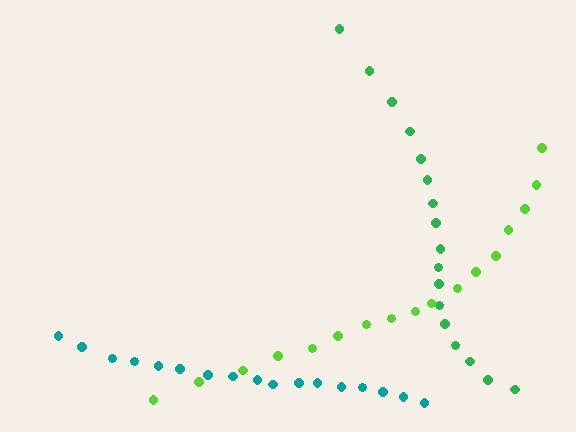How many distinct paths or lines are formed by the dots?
There are 3 distinct paths.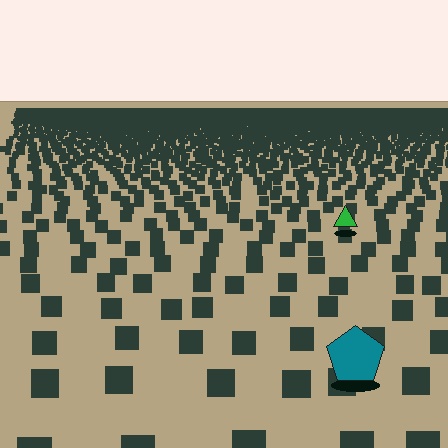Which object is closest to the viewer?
The teal pentagon is closest. The texture marks near it are larger and more spread out.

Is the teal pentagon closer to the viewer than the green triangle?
Yes. The teal pentagon is closer — you can tell from the texture gradient: the ground texture is coarser near it.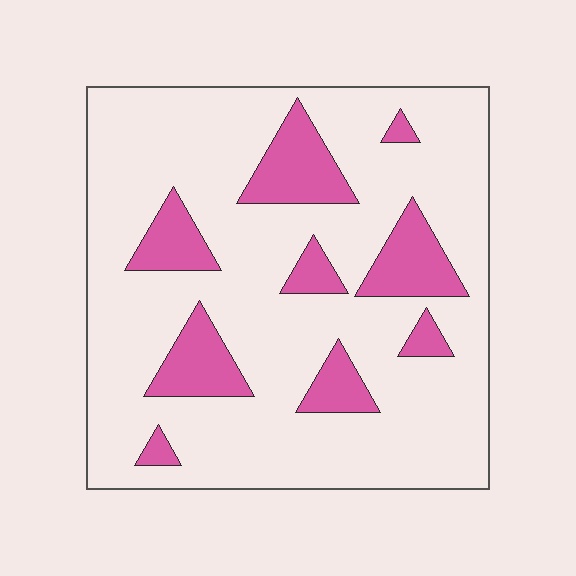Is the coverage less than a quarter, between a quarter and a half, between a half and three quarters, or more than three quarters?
Less than a quarter.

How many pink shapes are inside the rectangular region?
9.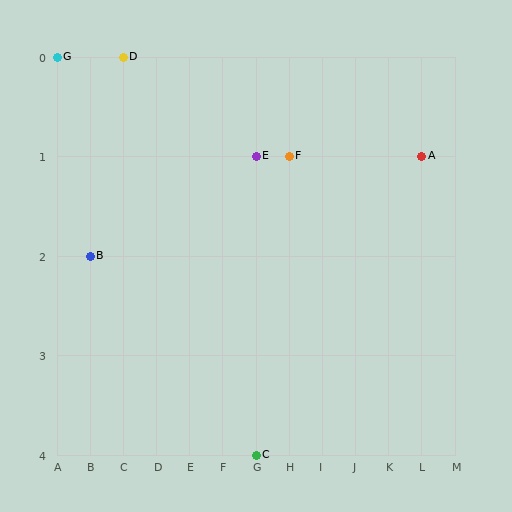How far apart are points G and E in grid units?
Points G and E are 6 columns and 1 row apart (about 6.1 grid units diagonally).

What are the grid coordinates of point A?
Point A is at grid coordinates (L, 1).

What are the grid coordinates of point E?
Point E is at grid coordinates (G, 1).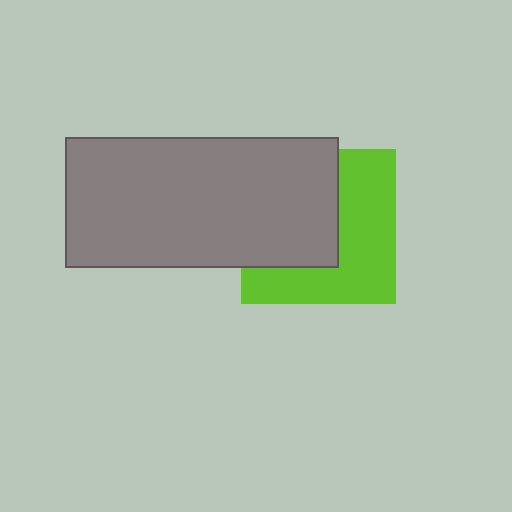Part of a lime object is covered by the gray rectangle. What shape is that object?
It is a square.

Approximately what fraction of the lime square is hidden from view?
Roughly 49% of the lime square is hidden behind the gray rectangle.